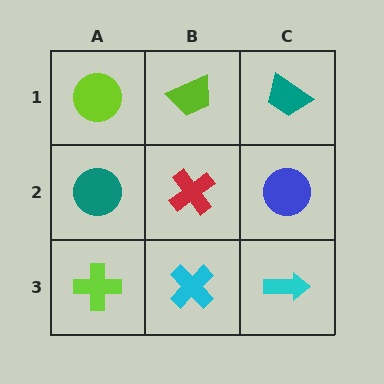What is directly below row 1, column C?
A blue circle.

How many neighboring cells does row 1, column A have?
2.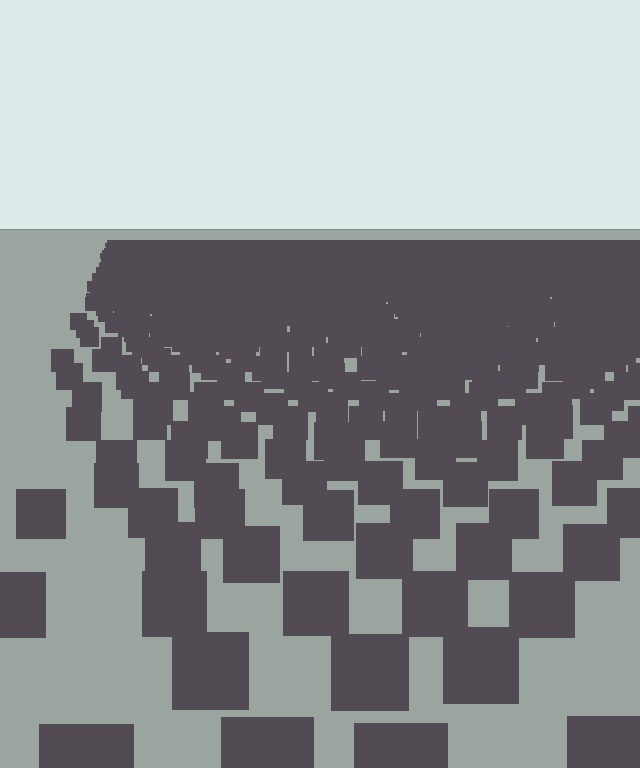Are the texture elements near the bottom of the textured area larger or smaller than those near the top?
Larger. Near the bottom, elements are closer to the viewer and appear at a bigger on-screen size.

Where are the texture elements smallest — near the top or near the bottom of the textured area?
Near the top.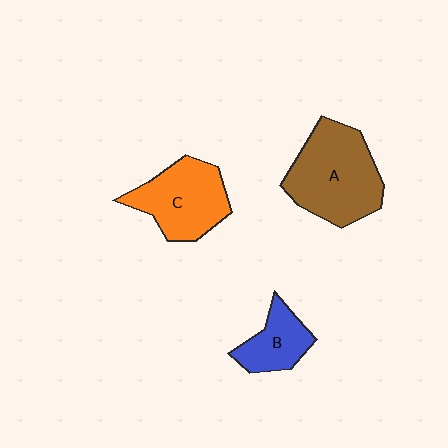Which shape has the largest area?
Shape A (brown).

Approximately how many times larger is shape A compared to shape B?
Approximately 2.1 times.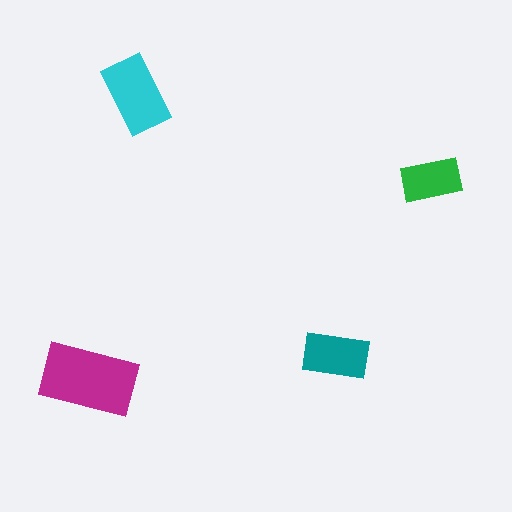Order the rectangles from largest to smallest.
the magenta one, the cyan one, the teal one, the green one.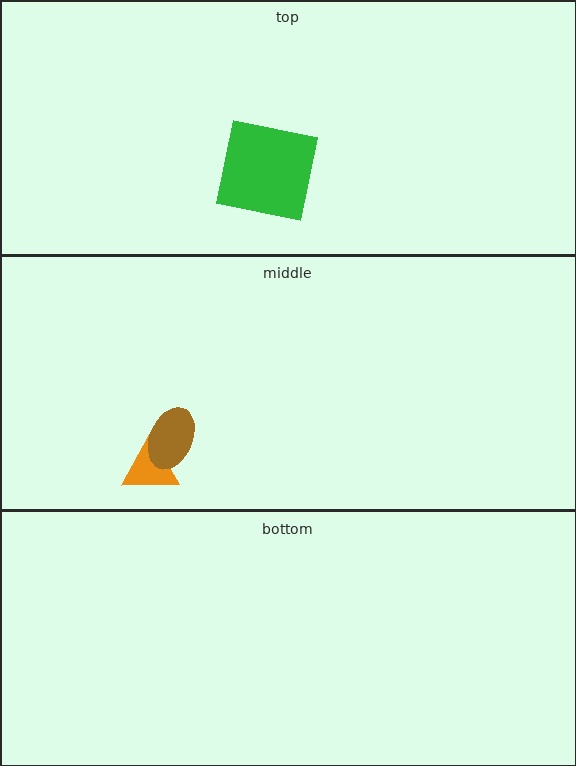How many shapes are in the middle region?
2.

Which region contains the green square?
The top region.